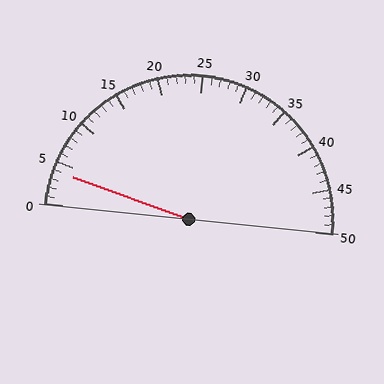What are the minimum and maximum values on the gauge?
The gauge ranges from 0 to 50.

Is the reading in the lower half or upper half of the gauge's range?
The reading is in the lower half of the range (0 to 50).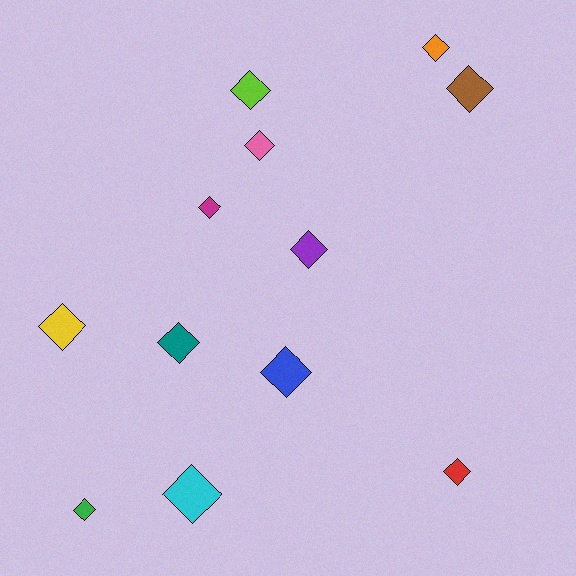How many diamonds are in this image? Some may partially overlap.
There are 12 diamonds.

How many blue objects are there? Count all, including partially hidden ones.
There is 1 blue object.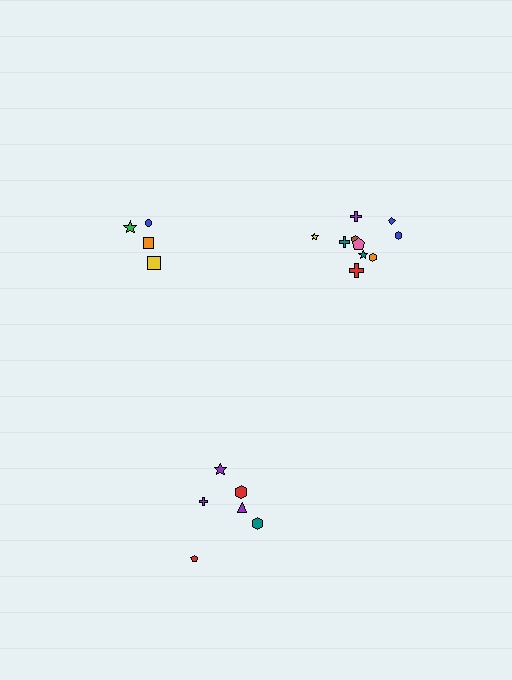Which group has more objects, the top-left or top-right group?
The top-right group.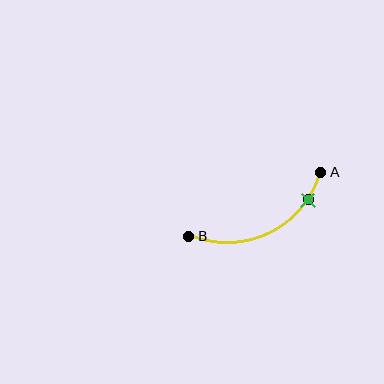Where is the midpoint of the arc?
The arc midpoint is the point on the curve farthest from the straight line joining A and B. It sits below that line.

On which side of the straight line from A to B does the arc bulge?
The arc bulges below the straight line connecting A and B.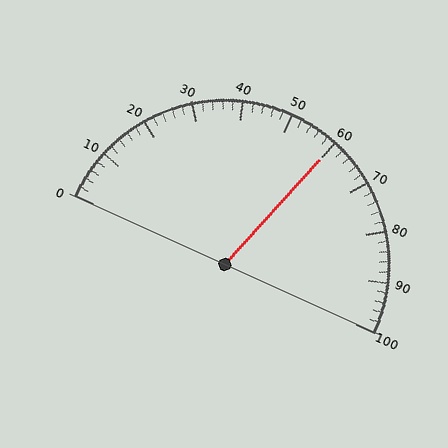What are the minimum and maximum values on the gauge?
The gauge ranges from 0 to 100.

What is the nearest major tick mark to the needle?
The nearest major tick mark is 60.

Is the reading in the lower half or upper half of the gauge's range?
The reading is in the upper half of the range (0 to 100).